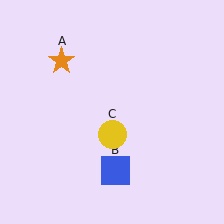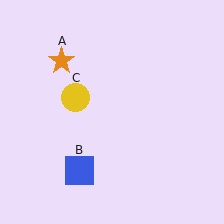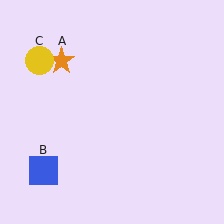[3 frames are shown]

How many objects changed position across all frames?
2 objects changed position: blue square (object B), yellow circle (object C).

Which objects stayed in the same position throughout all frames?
Orange star (object A) remained stationary.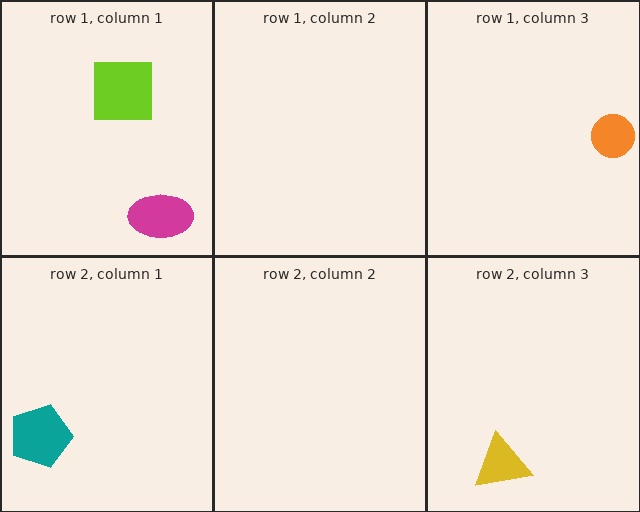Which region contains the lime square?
The row 1, column 1 region.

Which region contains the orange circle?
The row 1, column 3 region.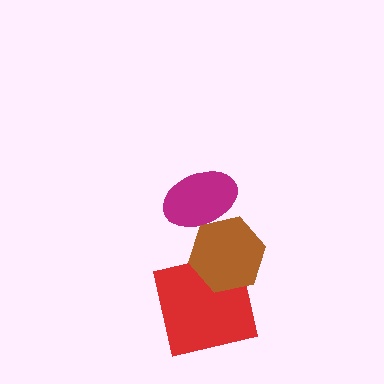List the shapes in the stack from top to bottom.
From top to bottom: the magenta ellipse, the brown hexagon, the red square.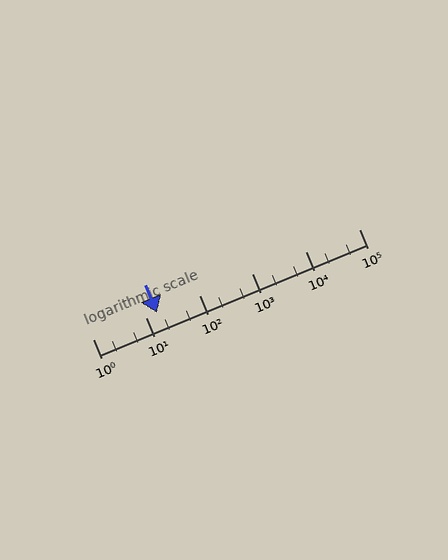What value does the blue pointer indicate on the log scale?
The pointer indicates approximately 16.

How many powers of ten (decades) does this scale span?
The scale spans 5 decades, from 1 to 100000.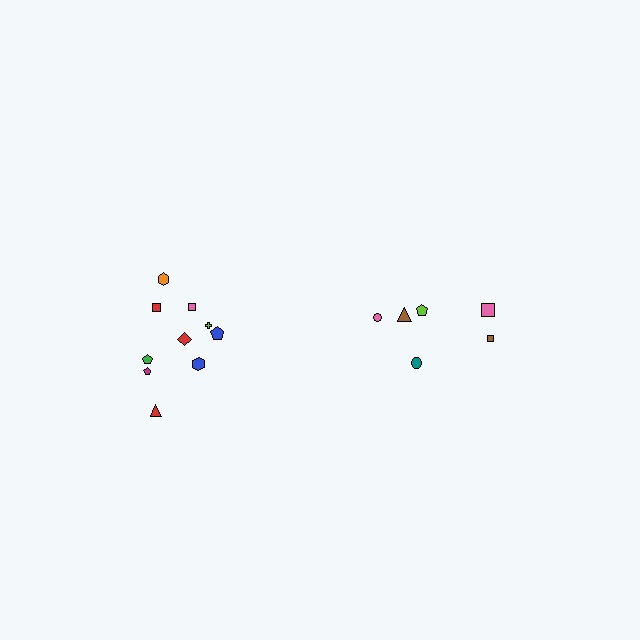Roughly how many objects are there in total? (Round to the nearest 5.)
Roughly 15 objects in total.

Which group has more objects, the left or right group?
The left group.